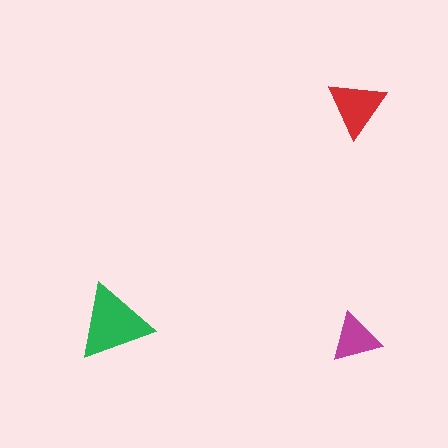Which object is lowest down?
The magenta triangle is bottommost.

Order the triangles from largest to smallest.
the green one, the red one, the magenta one.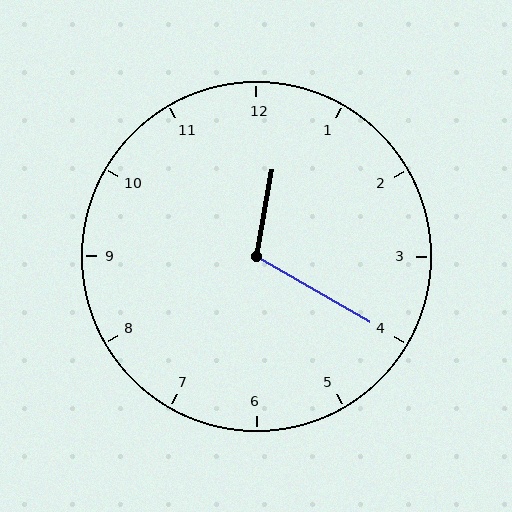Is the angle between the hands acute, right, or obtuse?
It is obtuse.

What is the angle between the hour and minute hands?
Approximately 110 degrees.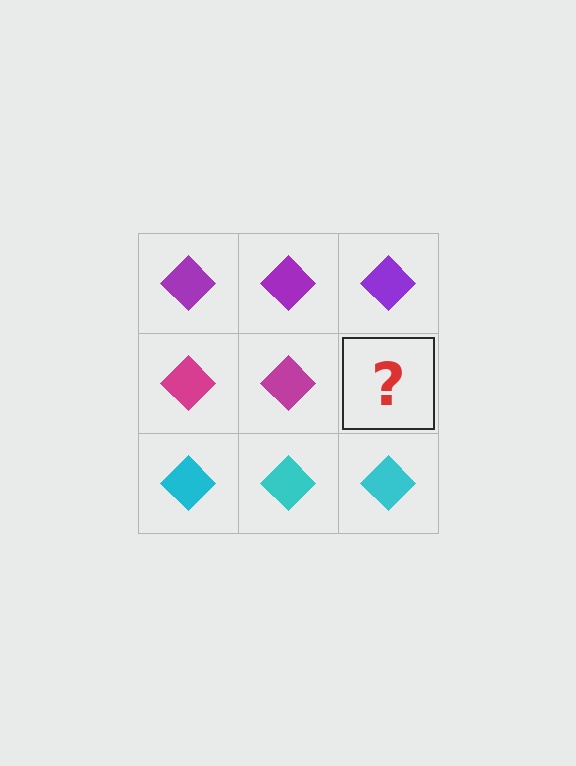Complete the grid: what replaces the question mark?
The question mark should be replaced with a magenta diamond.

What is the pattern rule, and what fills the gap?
The rule is that each row has a consistent color. The gap should be filled with a magenta diamond.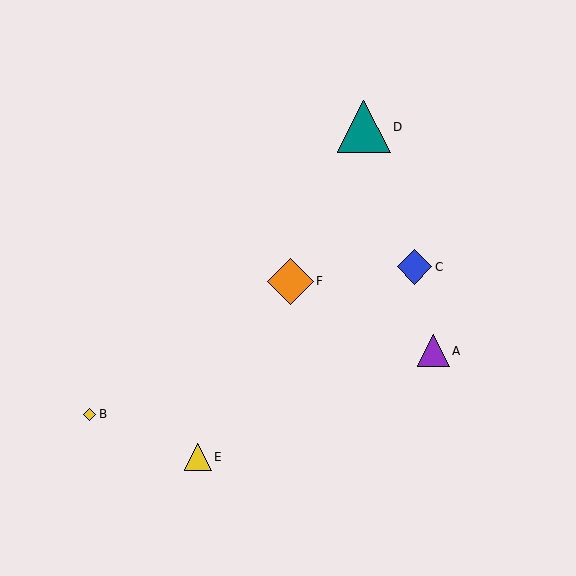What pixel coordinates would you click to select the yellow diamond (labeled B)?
Click at (90, 414) to select the yellow diamond B.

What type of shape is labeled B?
Shape B is a yellow diamond.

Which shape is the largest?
The teal triangle (labeled D) is the largest.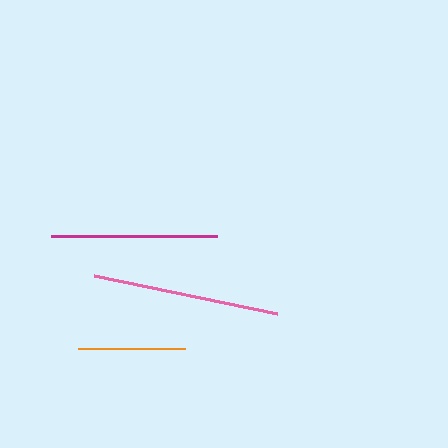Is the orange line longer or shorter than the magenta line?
The magenta line is longer than the orange line.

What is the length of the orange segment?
The orange segment is approximately 107 pixels long.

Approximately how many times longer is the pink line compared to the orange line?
The pink line is approximately 1.7 times the length of the orange line.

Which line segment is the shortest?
The orange line is the shortest at approximately 107 pixels.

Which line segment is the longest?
The pink line is the longest at approximately 187 pixels.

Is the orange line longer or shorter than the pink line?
The pink line is longer than the orange line.